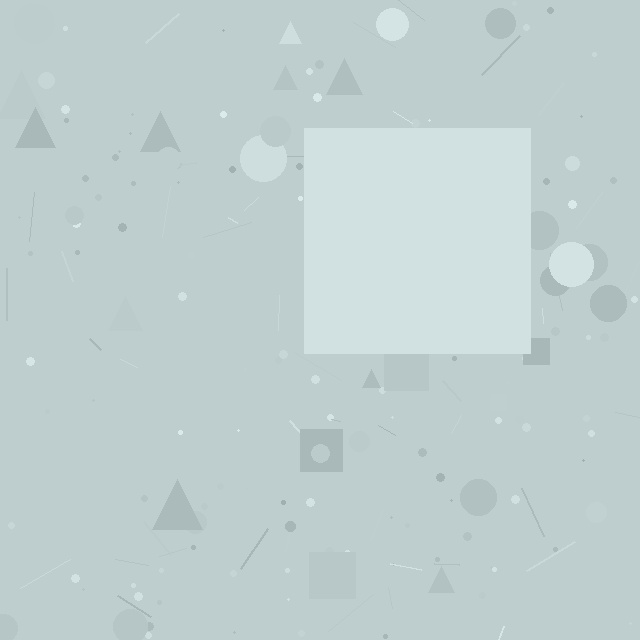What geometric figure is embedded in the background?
A square is embedded in the background.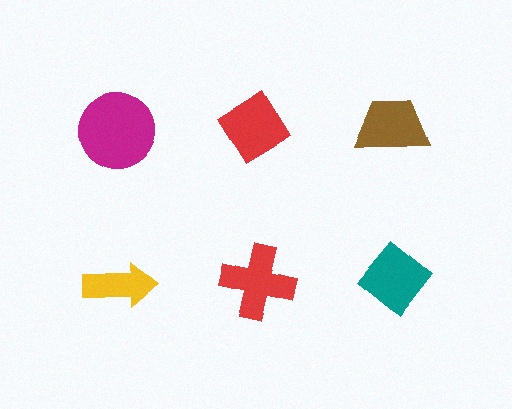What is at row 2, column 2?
A red cross.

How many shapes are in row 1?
3 shapes.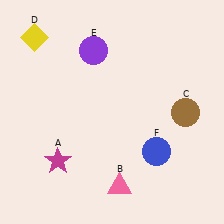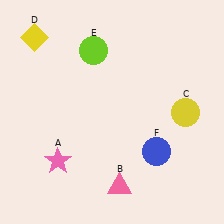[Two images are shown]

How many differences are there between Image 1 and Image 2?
There are 3 differences between the two images.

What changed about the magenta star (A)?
In Image 1, A is magenta. In Image 2, it changed to pink.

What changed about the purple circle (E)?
In Image 1, E is purple. In Image 2, it changed to lime.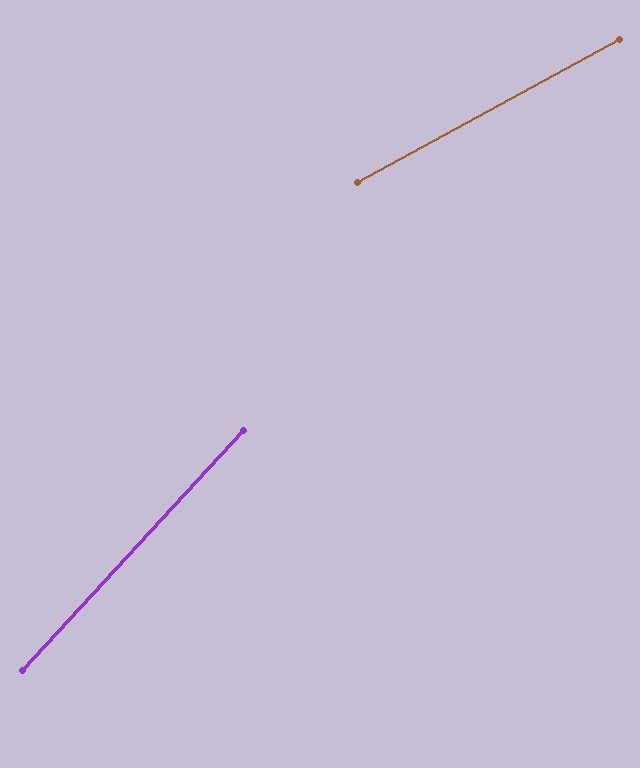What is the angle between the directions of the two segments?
Approximately 19 degrees.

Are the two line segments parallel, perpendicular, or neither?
Neither parallel nor perpendicular — they differ by about 19°.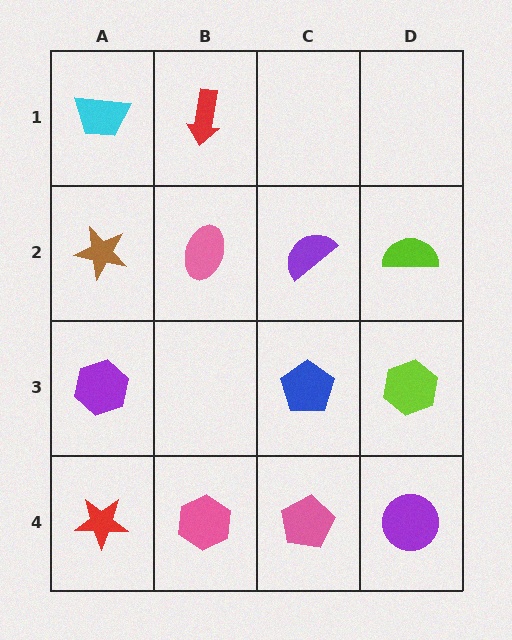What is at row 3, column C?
A blue pentagon.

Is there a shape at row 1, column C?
No, that cell is empty.